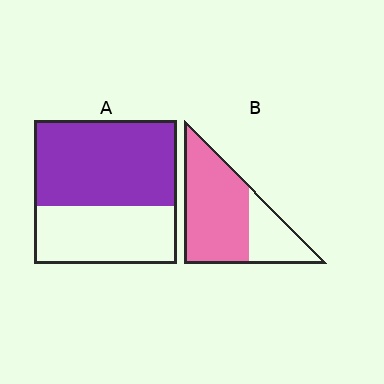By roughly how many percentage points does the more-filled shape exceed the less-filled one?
By roughly 10 percentage points (B over A).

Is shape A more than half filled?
Yes.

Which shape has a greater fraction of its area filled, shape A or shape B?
Shape B.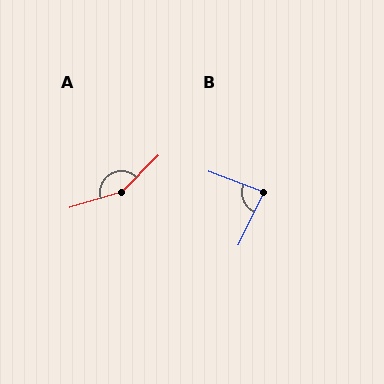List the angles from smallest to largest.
B (84°), A (151°).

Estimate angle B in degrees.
Approximately 84 degrees.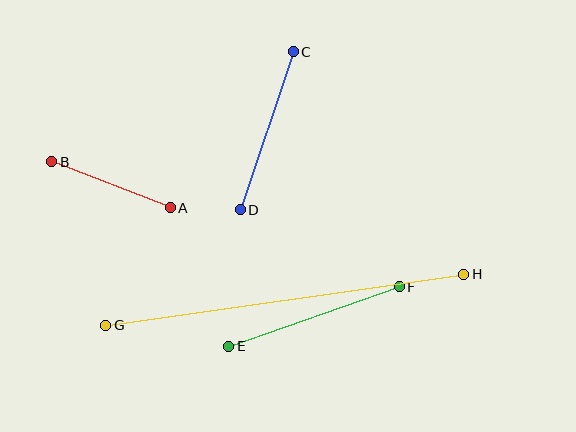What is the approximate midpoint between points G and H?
The midpoint is at approximately (285, 300) pixels.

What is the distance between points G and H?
The distance is approximately 362 pixels.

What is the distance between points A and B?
The distance is approximately 127 pixels.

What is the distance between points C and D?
The distance is approximately 167 pixels.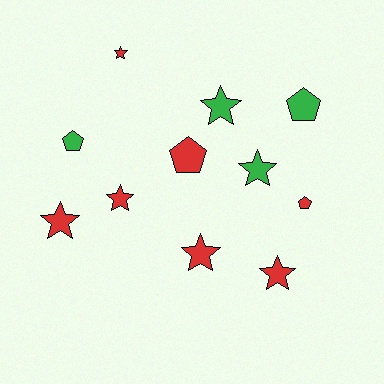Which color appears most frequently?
Red, with 7 objects.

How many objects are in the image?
There are 11 objects.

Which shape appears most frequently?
Star, with 7 objects.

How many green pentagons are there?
There are 2 green pentagons.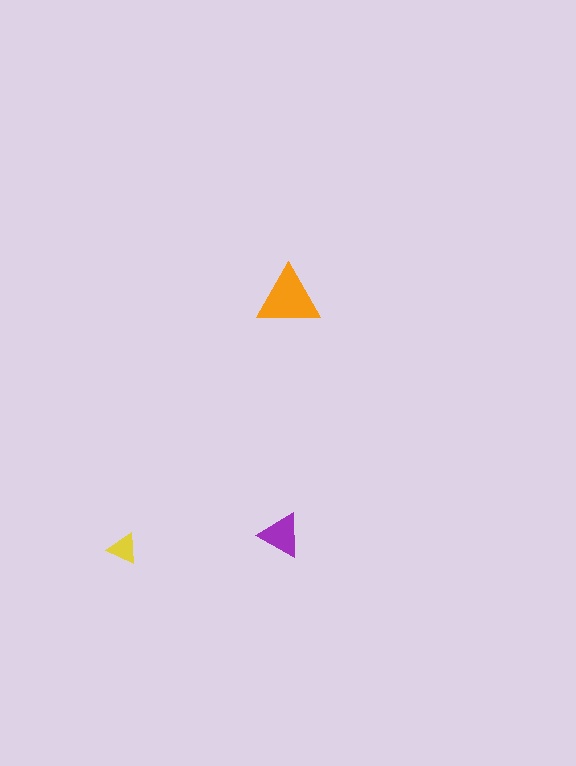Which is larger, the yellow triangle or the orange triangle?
The orange one.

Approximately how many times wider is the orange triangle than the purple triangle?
About 1.5 times wider.